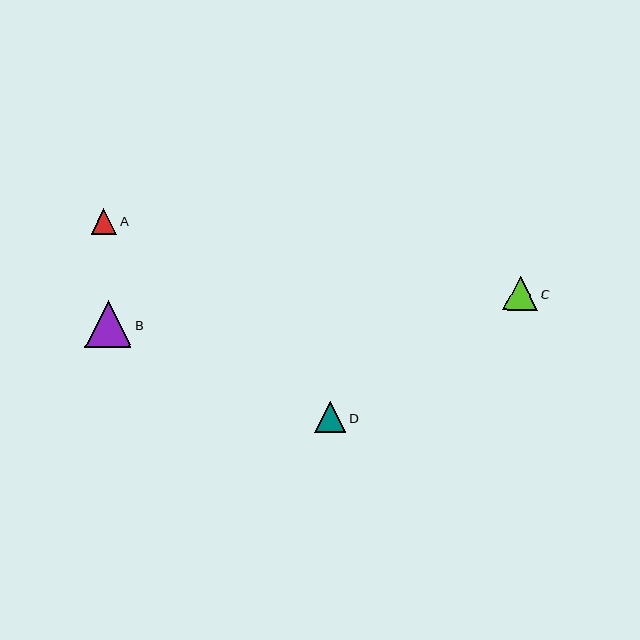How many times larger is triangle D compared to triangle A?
Triangle D is approximately 1.2 times the size of triangle A.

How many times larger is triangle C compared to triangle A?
Triangle C is approximately 1.4 times the size of triangle A.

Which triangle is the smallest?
Triangle A is the smallest with a size of approximately 26 pixels.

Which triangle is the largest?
Triangle B is the largest with a size of approximately 47 pixels.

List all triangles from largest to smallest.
From largest to smallest: B, C, D, A.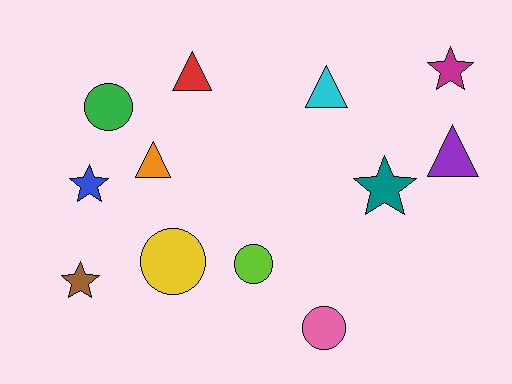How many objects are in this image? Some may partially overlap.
There are 12 objects.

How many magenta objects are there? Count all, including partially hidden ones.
There is 1 magenta object.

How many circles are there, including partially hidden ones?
There are 4 circles.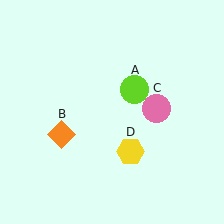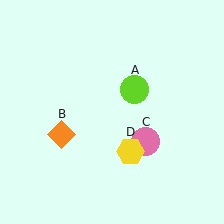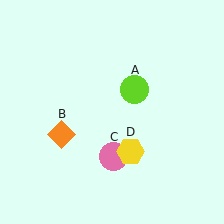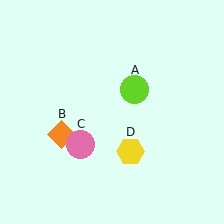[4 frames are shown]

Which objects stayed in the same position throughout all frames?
Lime circle (object A) and orange diamond (object B) and yellow hexagon (object D) remained stationary.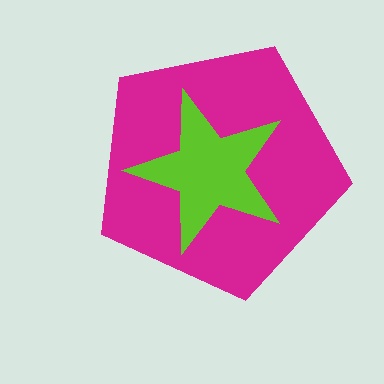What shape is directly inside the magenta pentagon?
The lime star.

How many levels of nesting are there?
2.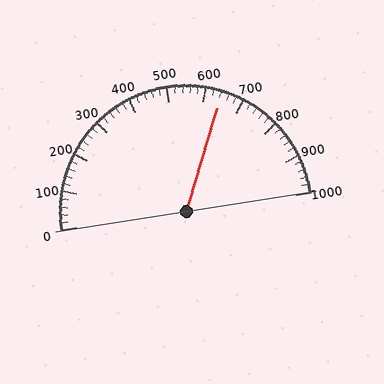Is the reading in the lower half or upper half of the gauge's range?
The reading is in the upper half of the range (0 to 1000).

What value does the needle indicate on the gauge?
The needle indicates approximately 640.